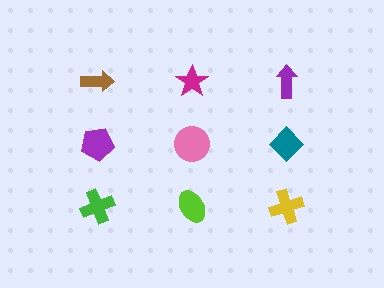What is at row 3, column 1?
A green cross.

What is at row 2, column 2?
A pink circle.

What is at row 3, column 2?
A lime ellipse.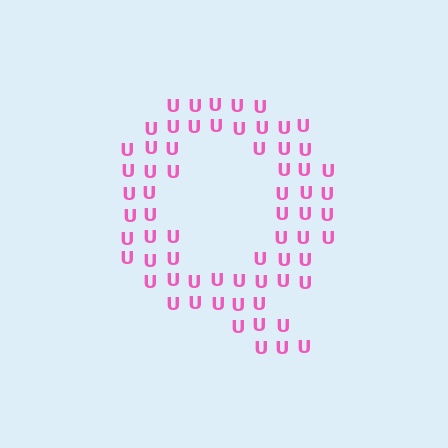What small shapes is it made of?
It is made of small letter U's.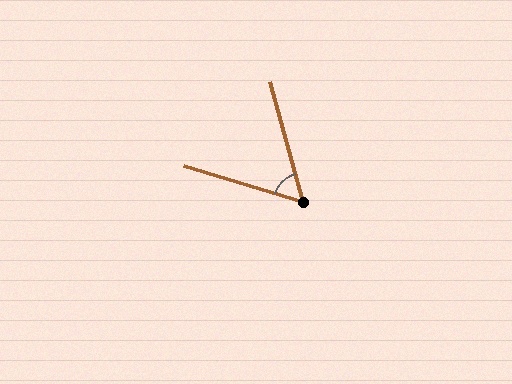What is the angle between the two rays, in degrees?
Approximately 58 degrees.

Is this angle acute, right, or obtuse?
It is acute.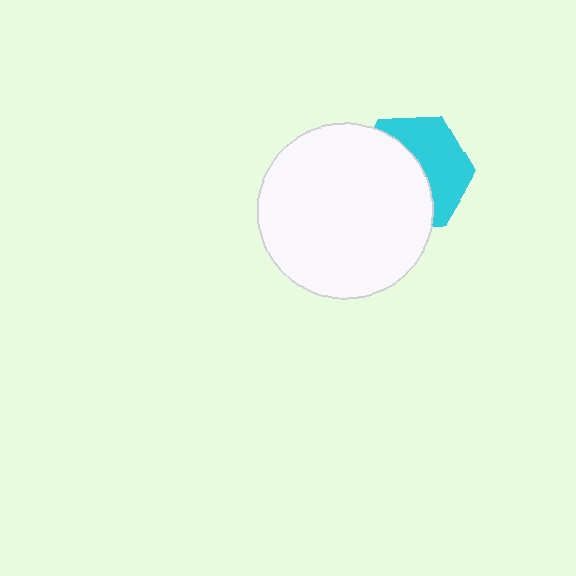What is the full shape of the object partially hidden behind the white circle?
The partially hidden object is a cyan hexagon.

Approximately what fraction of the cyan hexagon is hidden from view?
Roughly 55% of the cyan hexagon is hidden behind the white circle.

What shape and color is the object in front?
The object in front is a white circle.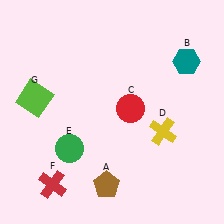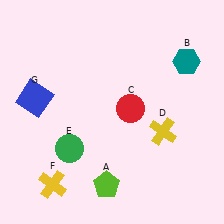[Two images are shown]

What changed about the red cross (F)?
In Image 1, F is red. In Image 2, it changed to yellow.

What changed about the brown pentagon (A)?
In Image 1, A is brown. In Image 2, it changed to lime.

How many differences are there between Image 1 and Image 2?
There are 3 differences between the two images.